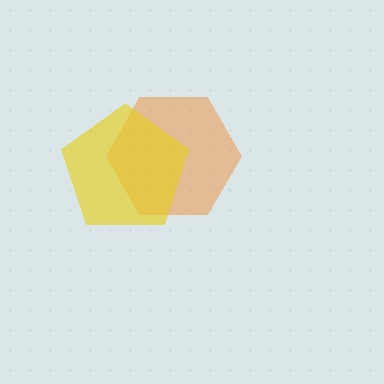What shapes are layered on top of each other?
The layered shapes are: an orange hexagon, a yellow pentagon.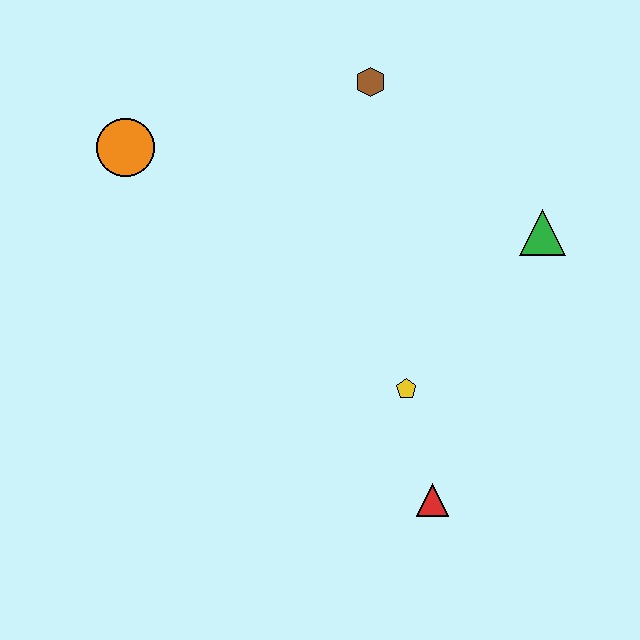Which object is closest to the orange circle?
The brown hexagon is closest to the orange circle.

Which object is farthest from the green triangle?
The orange circle is farthest from the green triangle.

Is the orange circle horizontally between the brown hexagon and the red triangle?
No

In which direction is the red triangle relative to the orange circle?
The red triangle is below the orange circle.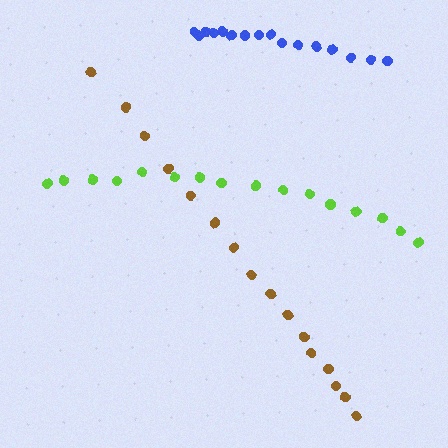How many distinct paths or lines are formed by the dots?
There are 3 distinct paths.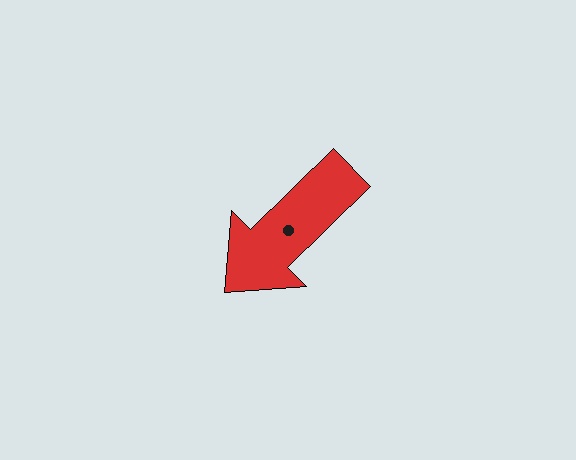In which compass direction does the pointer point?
Southwest.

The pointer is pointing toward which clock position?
Roughly 8 o'clock.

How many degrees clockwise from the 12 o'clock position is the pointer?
Approximately 226 degrees.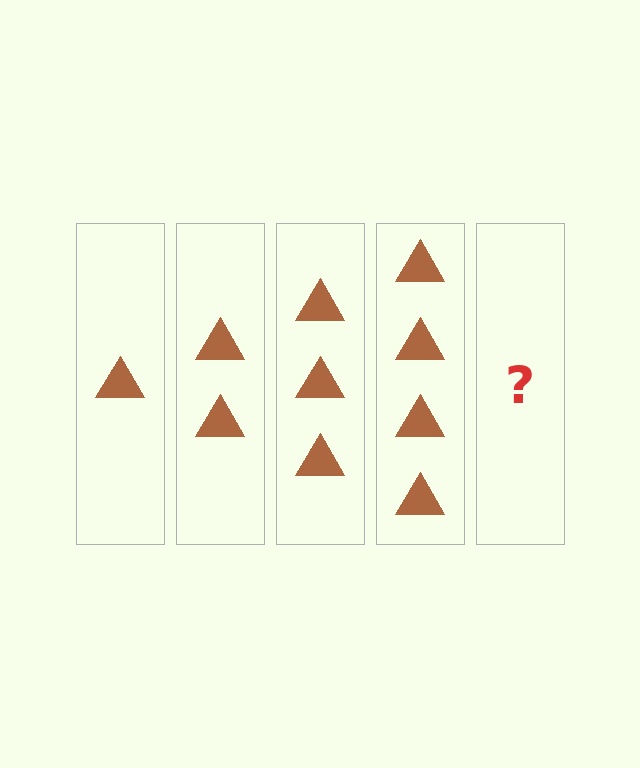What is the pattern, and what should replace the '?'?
The pattern is that each step adds one more triangle. The '?' should be 5 triangles.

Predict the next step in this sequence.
The next step is 5 triangles.